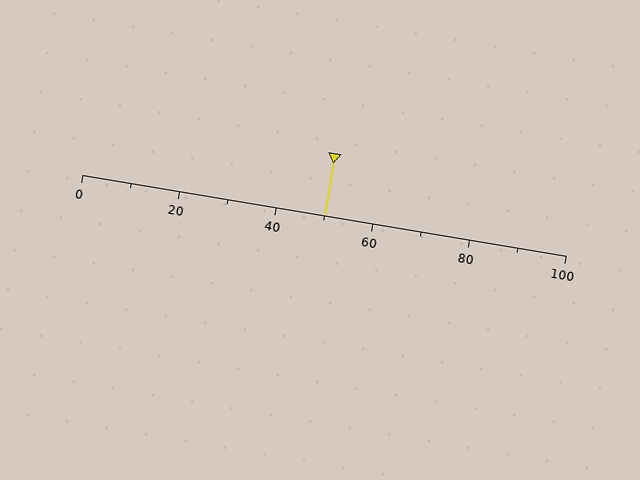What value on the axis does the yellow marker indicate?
The marker indicates approximately 50.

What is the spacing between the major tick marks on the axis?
The major ticks are spaced 20 apart.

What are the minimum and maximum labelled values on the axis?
The axis runs from 0 to 100.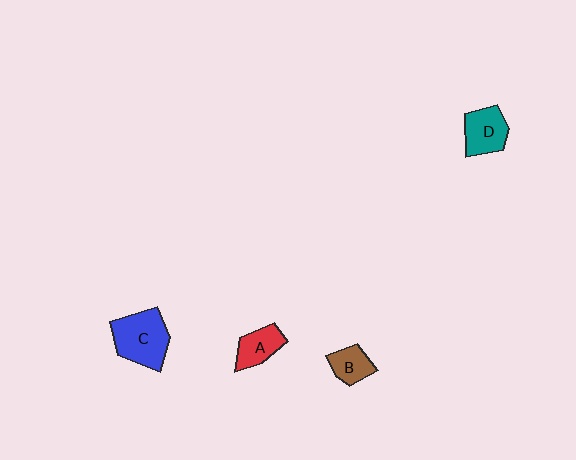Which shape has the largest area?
Shape C (blue).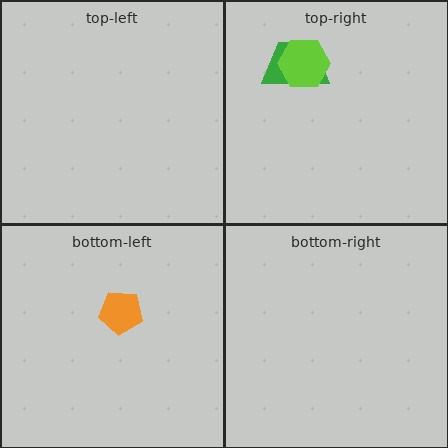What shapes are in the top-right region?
The green trapezoid, the lime hexagon.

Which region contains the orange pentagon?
The bottom-left region.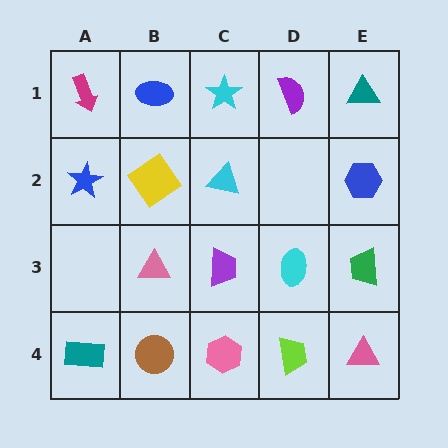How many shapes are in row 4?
5 shapes.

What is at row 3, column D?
A cyan ellipse.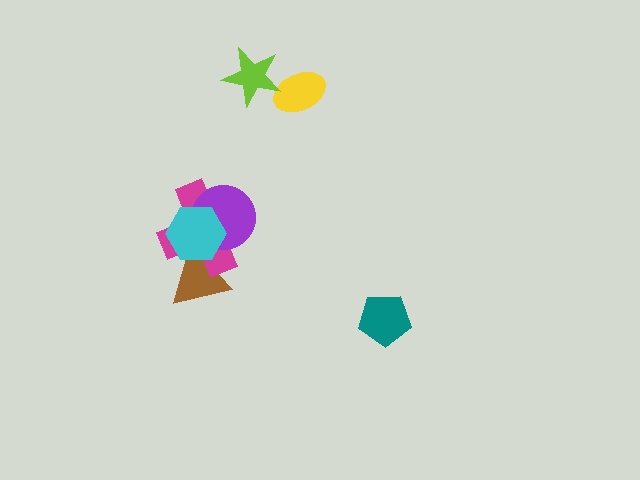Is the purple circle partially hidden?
Yes, it is partially covered by another shape.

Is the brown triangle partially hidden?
Yes, it is partially covered by another shape.